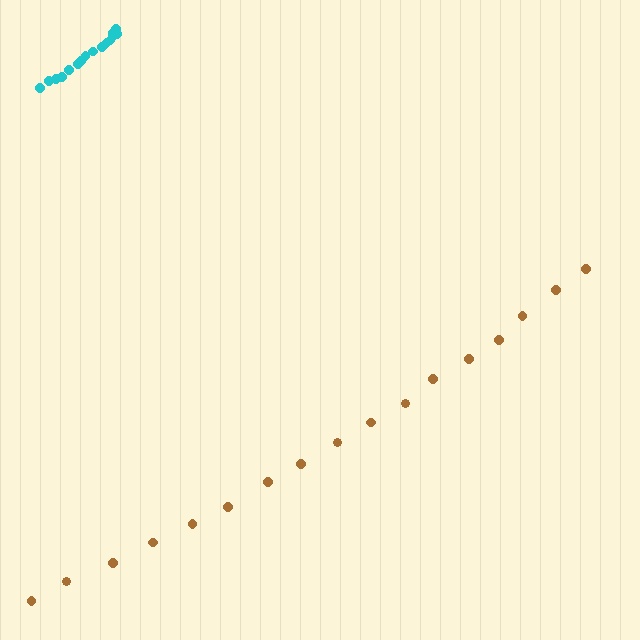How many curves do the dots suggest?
There are 2 distinct paths.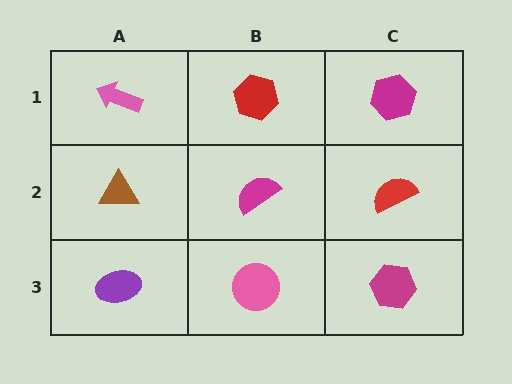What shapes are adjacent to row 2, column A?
A pink arrow (row 1, column A), a purple ellipse (row 3, column A), a magenta semicircle (row 2, column B).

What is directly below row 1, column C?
A red semicircle.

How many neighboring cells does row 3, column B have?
3.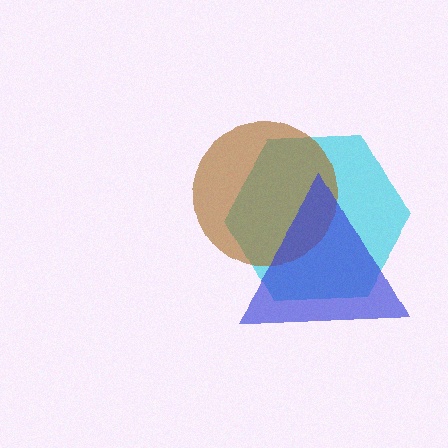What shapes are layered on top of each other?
The layered shapes are: a cyan hexagon, a brown circle, a blue triangle.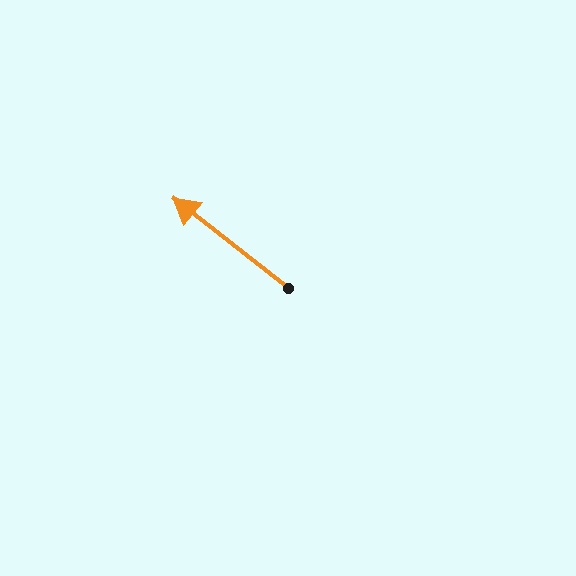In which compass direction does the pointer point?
Northwest.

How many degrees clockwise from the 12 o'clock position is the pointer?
Approximately 308 degrees.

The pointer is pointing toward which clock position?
Roughly 10 o'clock.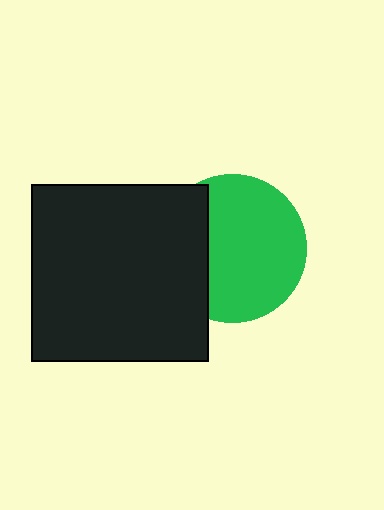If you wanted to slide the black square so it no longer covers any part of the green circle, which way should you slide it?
Slide it left — that is the most direct way to separate the two shapes.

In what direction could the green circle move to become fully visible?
The green circle could move right. That would shift it out from behind the black square entirely.